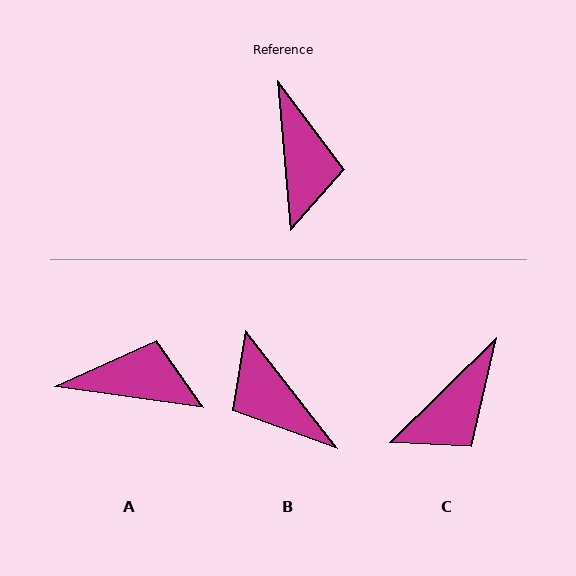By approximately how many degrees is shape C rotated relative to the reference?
Approximately 50 degrees clockwise.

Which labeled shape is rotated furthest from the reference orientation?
B, about 147 degrees away.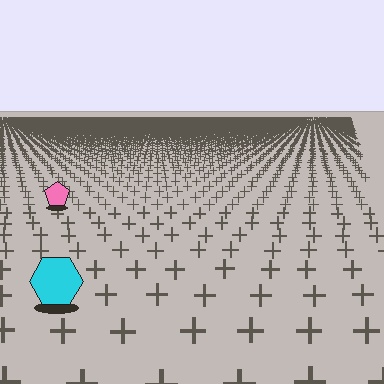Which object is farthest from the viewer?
The pink pentagon is farthest from the viewer. It appears smaller and the ground texture around it is denser.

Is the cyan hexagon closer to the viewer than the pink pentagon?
Yes. The cyan hexagon is closer — you can tell from the texture gradient: the ground texture is coarser near it.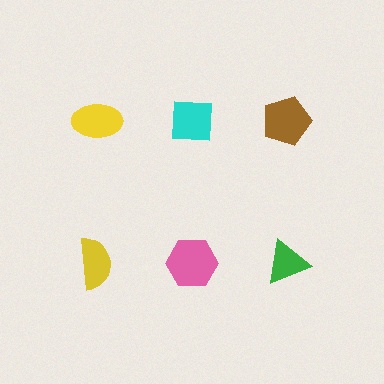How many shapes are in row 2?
3 shapes.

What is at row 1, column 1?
A yellow ellipse.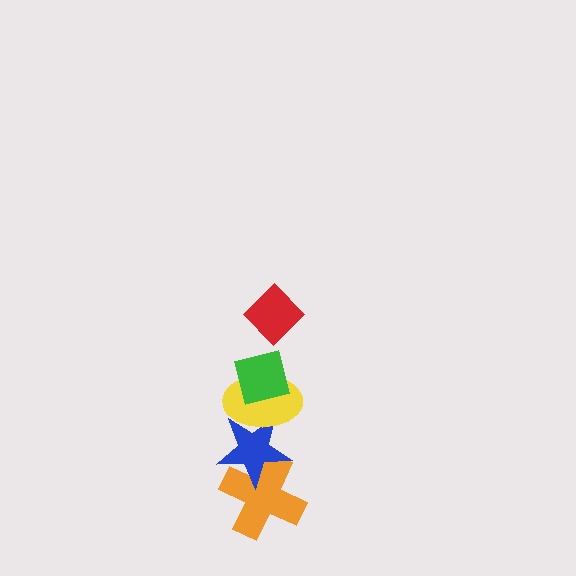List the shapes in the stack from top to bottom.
From top to bottom: the red diamond, the green square, the yellow ellipse, the blue star, the orange cross.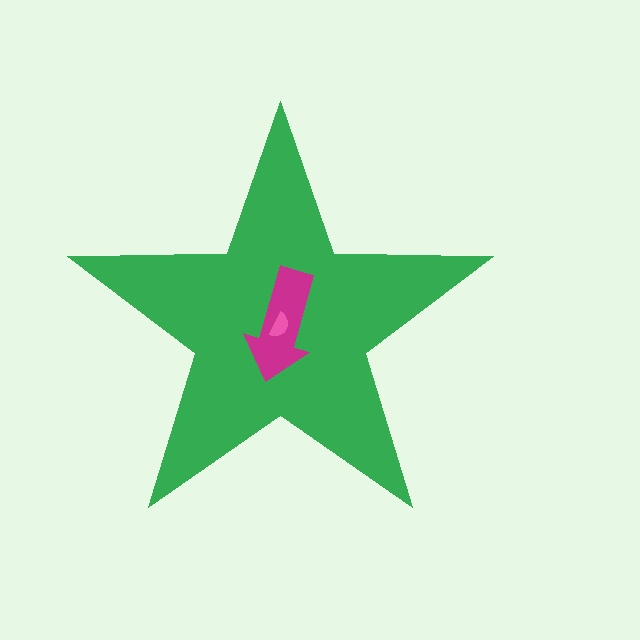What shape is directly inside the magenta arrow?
The pink semicircle.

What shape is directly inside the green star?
The magenta arrow.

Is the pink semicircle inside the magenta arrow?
Yes.